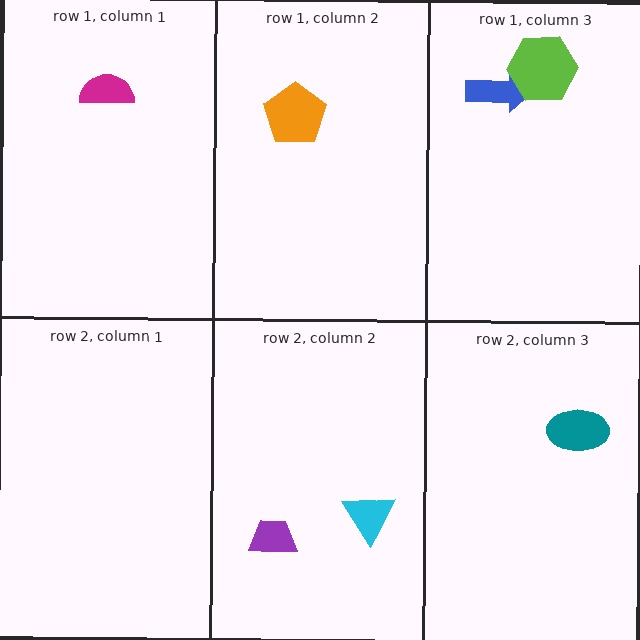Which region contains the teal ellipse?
The row 2, column 3 region.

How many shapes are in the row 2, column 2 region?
2.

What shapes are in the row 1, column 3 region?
The blue arrow, the lime hexagon.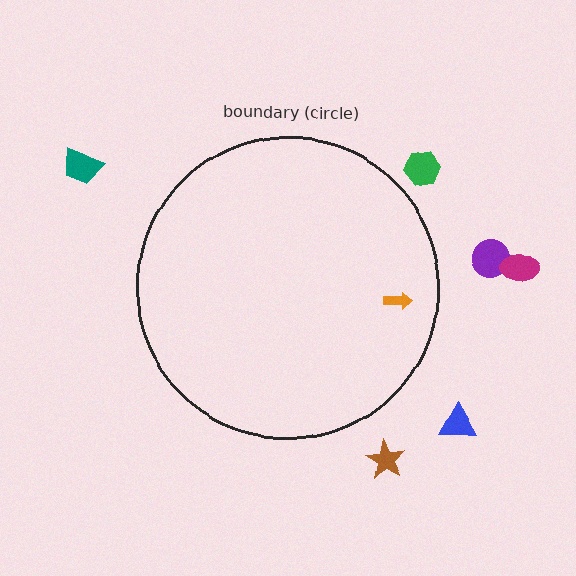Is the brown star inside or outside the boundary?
Outside.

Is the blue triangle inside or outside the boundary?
Outside.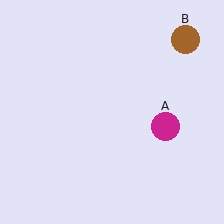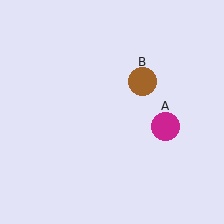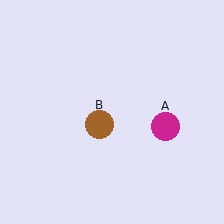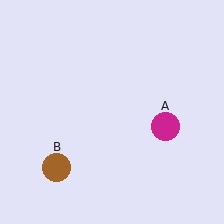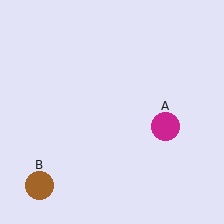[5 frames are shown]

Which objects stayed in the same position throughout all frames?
Magenta circle (object A) remained stationary.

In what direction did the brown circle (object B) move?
The brown circle (object B) moved down and to the left.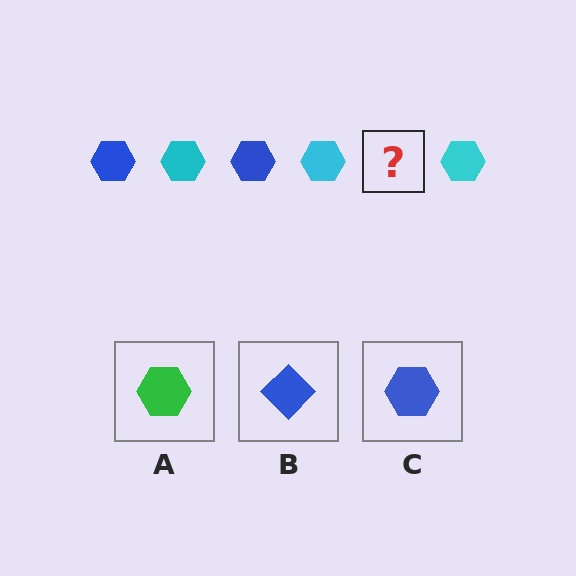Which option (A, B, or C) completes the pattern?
C.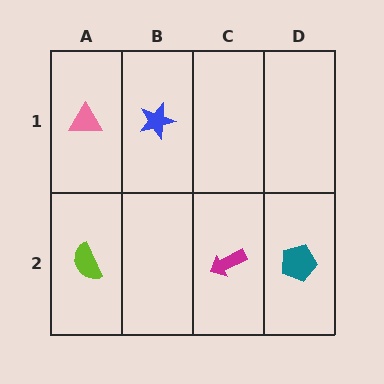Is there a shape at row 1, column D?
No, that cell is empty.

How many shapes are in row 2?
3 shapes.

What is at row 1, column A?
A pink triangle.